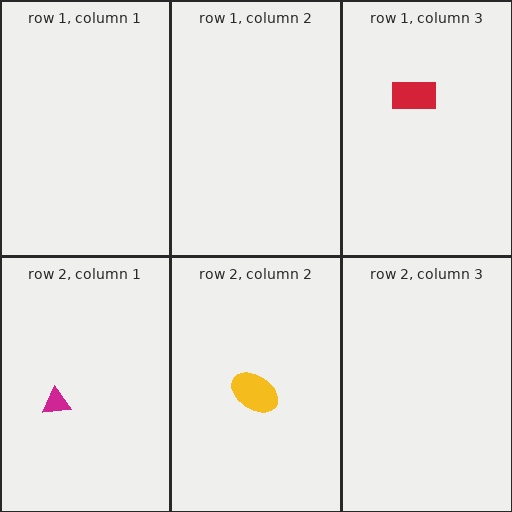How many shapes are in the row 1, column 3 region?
1.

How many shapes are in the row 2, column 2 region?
1.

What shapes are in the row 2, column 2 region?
The yellow ellipse.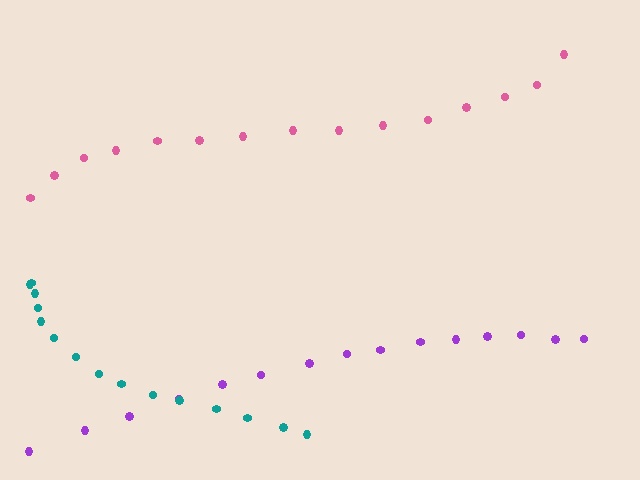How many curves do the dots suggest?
There are 3 distinct paths.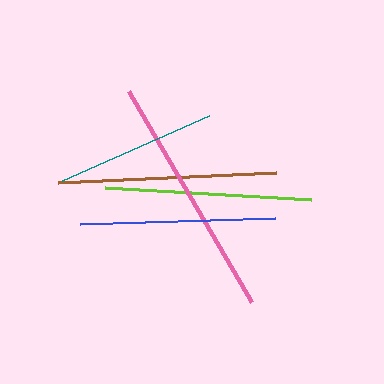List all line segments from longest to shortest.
From longest to shortest: pink, brown, lime, blue, teal.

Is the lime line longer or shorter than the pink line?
The pink line is longer than the lime line.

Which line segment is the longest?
The pink line is the longest at approximately 244 pixels.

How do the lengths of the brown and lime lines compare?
The brown and lime lines are approximately the same length.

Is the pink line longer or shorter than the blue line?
The pink line is longer than the blue line.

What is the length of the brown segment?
The brown segment is approximately 218 pixels long.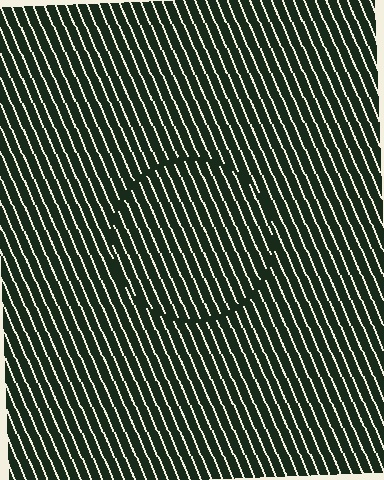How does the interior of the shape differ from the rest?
The interior of the shape contains the same grating, shifted by half a period — the contour is defined by the phase discontinuity where line-ends from the inner and outer gratings abut.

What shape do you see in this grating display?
An illusory circle. The interior of the shape contains the same grating, shifted by half a period — the contour is defined by the phase discontinuity where line-ends from the inner and outer gratings abut.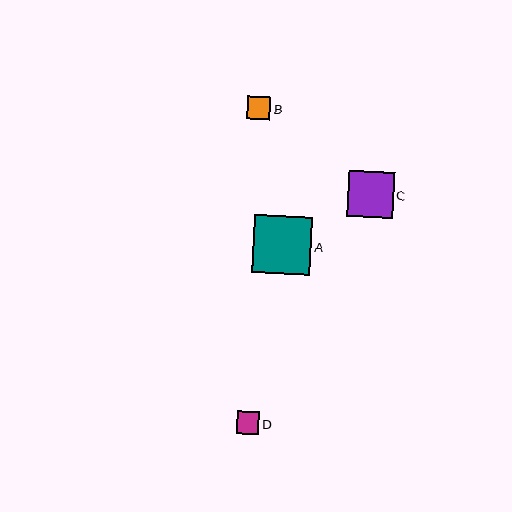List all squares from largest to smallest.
From largest to smallest: A, C, B, D.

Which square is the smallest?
Square D is the smallest with a size of approximately 22 pixels.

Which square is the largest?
Square A is the largest with a size of approximately 58 pixels.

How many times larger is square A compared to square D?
Square A is approximately 2.6 times the size of square D.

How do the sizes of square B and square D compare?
Square B and square D are approximately the same size.